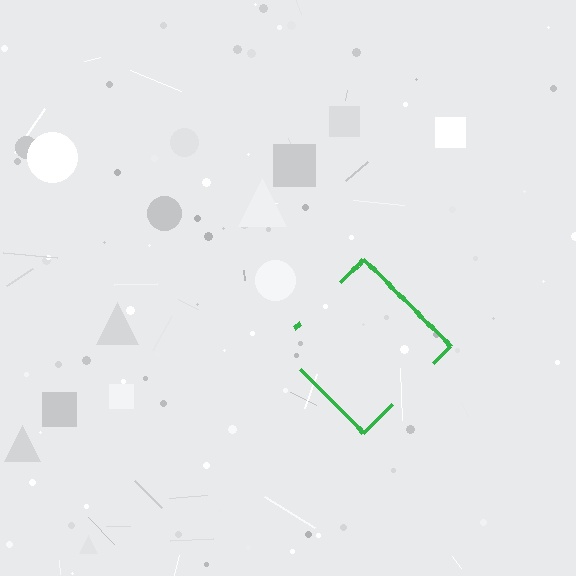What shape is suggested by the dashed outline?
The dashed outline suggests a diamond.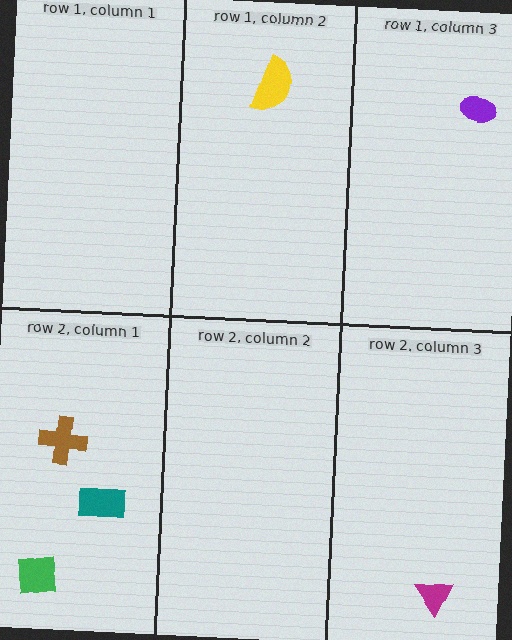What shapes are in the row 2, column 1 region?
The teal rectangle, the green square, the brown cross.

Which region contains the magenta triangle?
The row 2, column 3 region.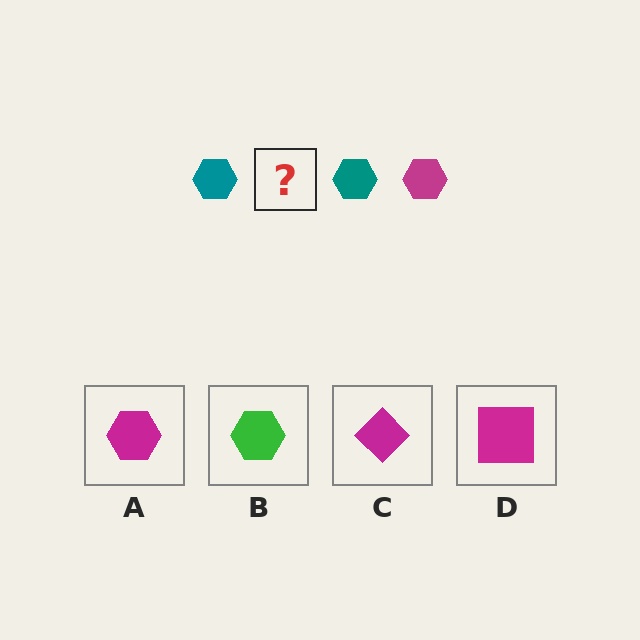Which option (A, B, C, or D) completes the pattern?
A.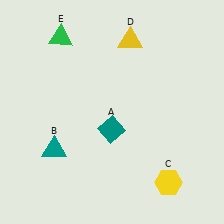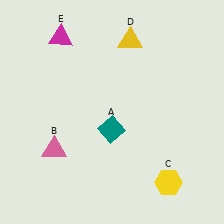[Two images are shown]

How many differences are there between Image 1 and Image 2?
There are 2 differences between the two images.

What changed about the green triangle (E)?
In Image 1, E is green. In Image 2, it changed to magenta.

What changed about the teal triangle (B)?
In Image 1, B is teal. In Image 2, it changed to pink.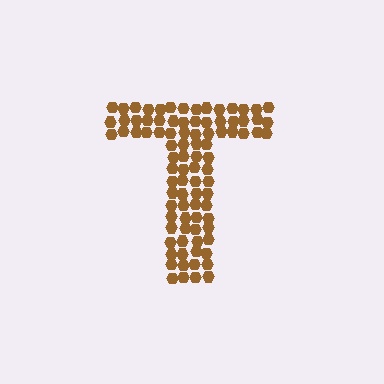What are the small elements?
The small elements are hexagons.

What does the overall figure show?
The overall figure shows the letter T.